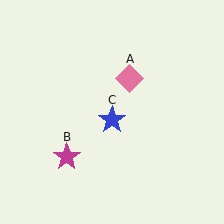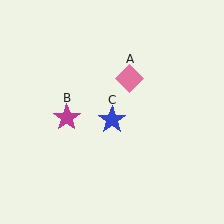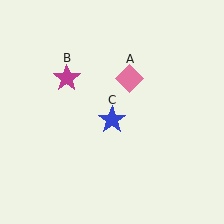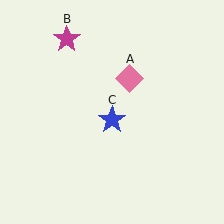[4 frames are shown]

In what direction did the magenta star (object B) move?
The magenta star (object B) moved up.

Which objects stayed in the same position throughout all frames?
Pink diamond (object A) and blue star (object C) remained stationary.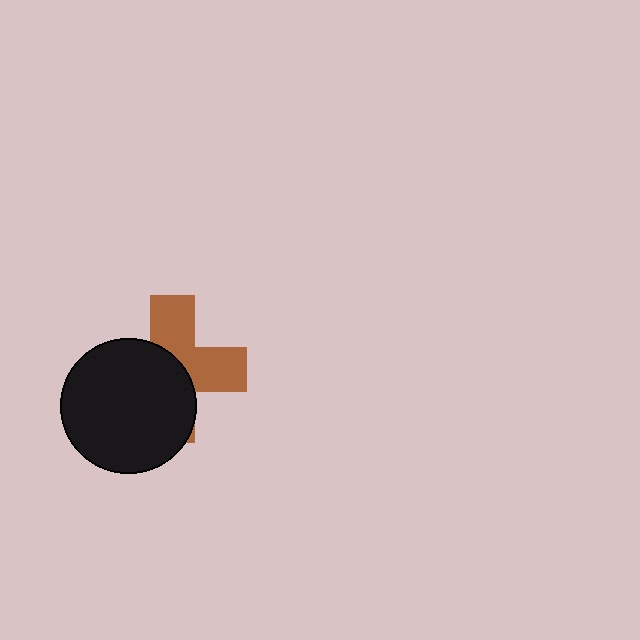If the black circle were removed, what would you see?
You would see the complete brown cross.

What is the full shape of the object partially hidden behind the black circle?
The partially hidden object is a brown cross.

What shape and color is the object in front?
The object in front is a black circle.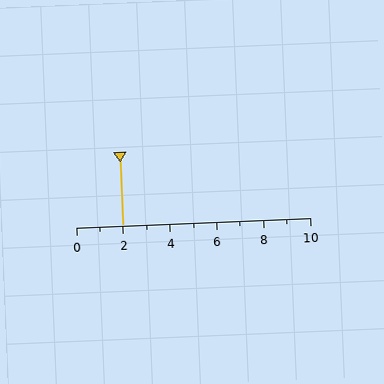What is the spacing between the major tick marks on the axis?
The major ticks are spaced 2 apart.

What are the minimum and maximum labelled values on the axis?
The axis runs from 0 to 10.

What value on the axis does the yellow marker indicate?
The marker indicates approximately 2.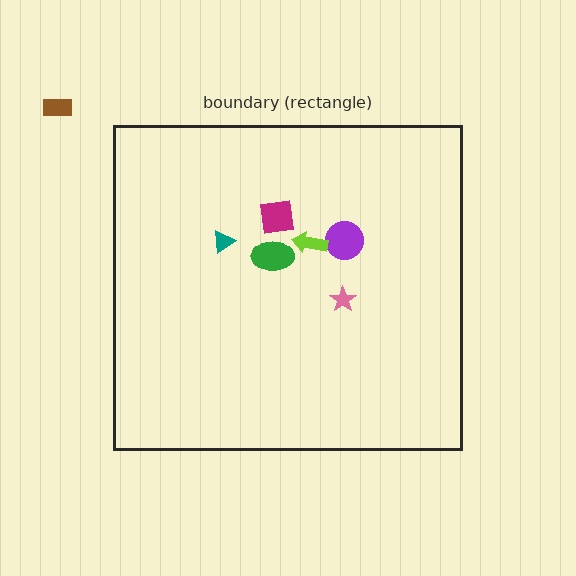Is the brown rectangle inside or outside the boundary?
Outside.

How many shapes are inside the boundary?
6 inside, 1 outside.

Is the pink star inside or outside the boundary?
Inside.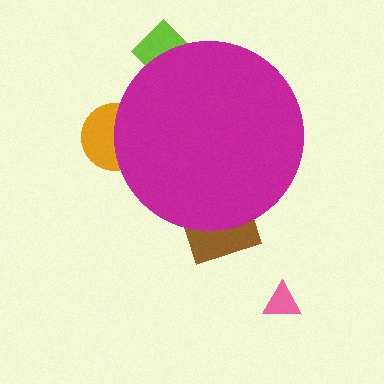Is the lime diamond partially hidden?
Yes, the lime diamond is partially hidden behind the magenta circle.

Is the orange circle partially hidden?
Yes, the orange circle is partially hidden behind the magenta circle.